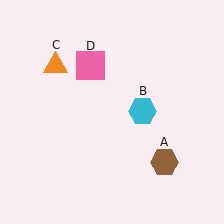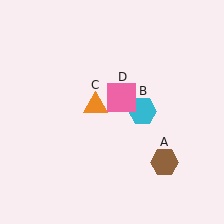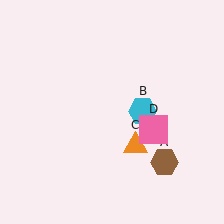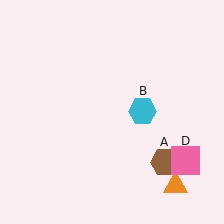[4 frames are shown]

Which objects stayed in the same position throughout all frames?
Brown hexagon (object A) and cyan hexagon (object B) remained stationary.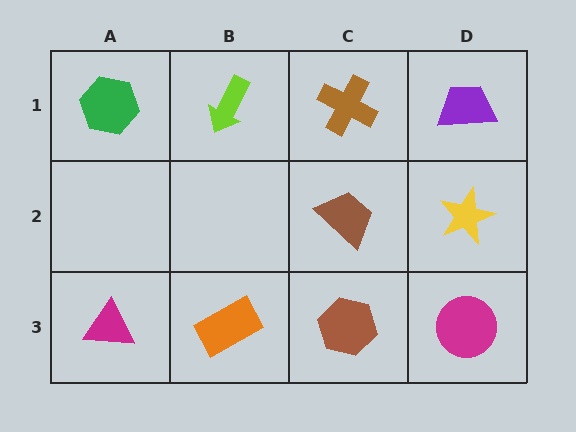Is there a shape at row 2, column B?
No, that cell is empty.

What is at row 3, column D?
A magenta circle.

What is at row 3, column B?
An orange rectangle.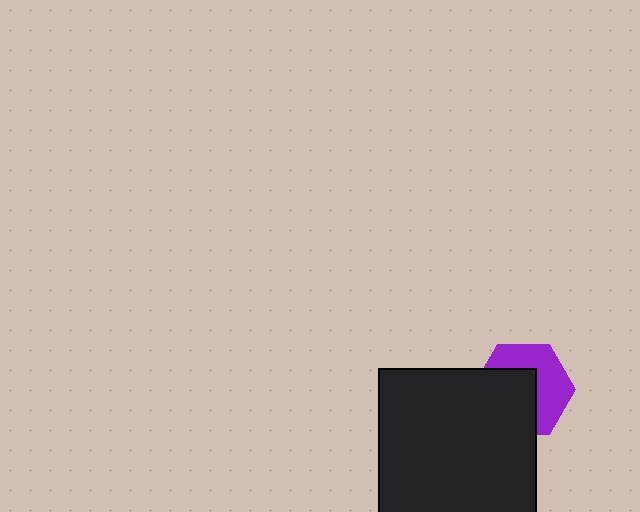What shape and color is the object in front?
The object in front is a black rectangle.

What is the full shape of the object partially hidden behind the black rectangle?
The partially hidden object is a purple hexagon.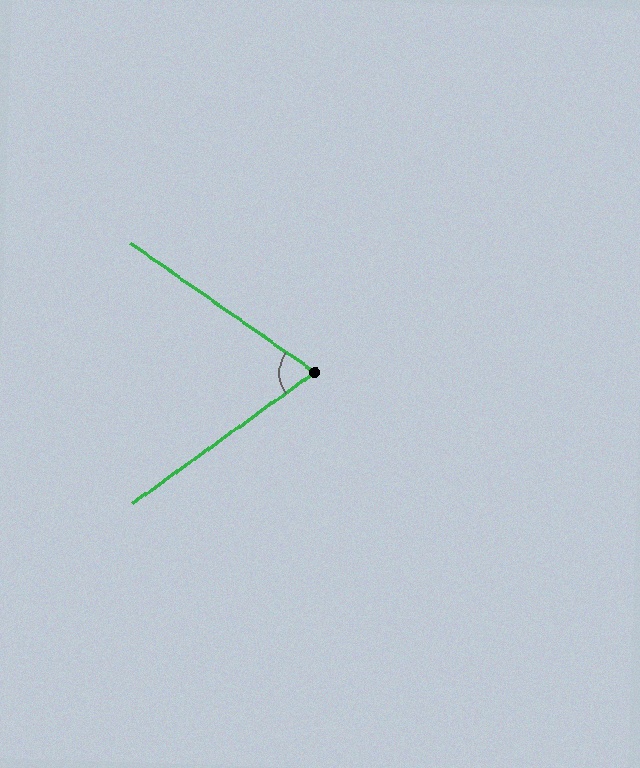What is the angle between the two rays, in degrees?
Approximately 71 degrees.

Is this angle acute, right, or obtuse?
It is acute.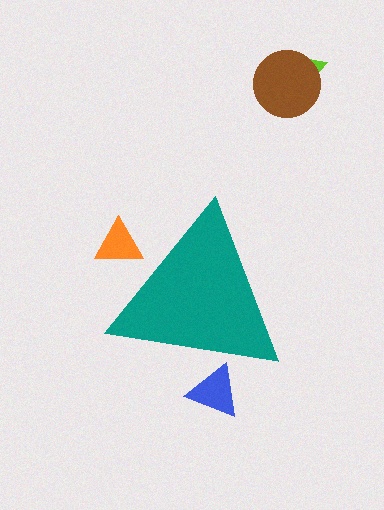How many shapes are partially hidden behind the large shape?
2 shapes are partially hidden.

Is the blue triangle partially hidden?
Yes, the blue triangle is partially hidden behind the teal triangle.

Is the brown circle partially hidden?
No, the brown circle is fully visible.